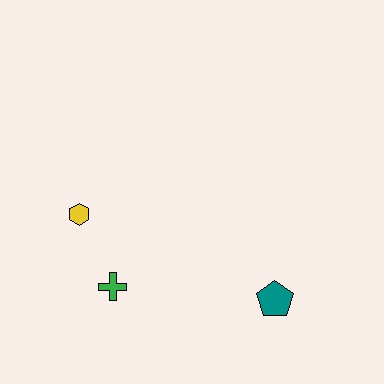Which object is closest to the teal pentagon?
The green cross is closest to the teal pentagon.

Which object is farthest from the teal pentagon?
The yellow hexagon is farthest from the teal pentagon.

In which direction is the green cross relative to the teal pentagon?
The green cross is to the left of the teal pentagon.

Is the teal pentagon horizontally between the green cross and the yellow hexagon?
No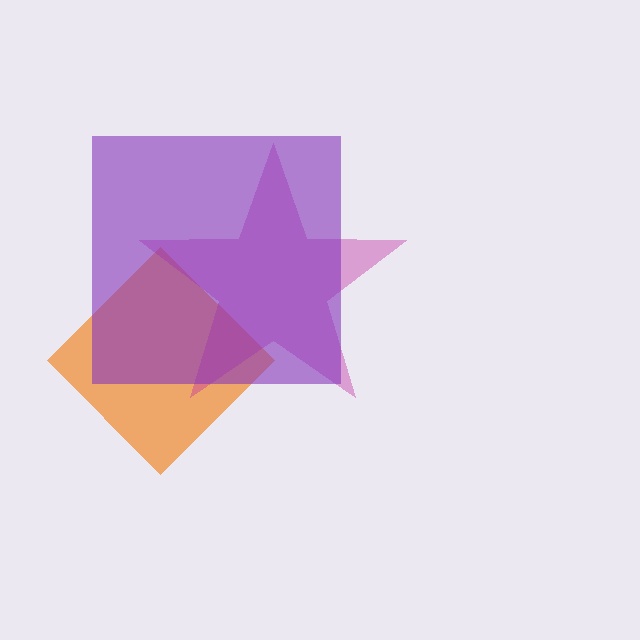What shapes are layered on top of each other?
The layered shapes are: an orange diamond, a magenta star, a purple square.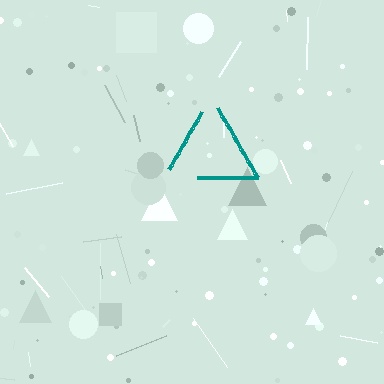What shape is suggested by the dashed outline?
The dashed outline suggests a triangle.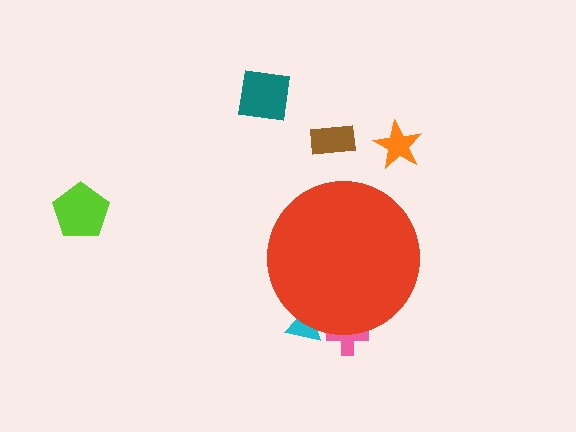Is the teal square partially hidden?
No, the teal square is fully visible.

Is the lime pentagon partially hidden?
No, the lime pentagon is fully visible.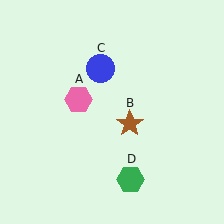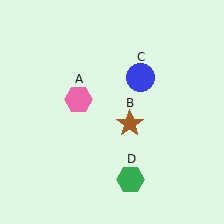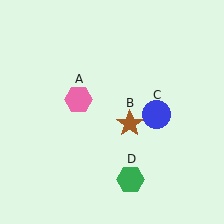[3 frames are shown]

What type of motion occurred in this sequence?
The blue circle (object C) rotated clockwise around the center of the scene.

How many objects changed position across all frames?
1 object changed position: blue circle (object C).